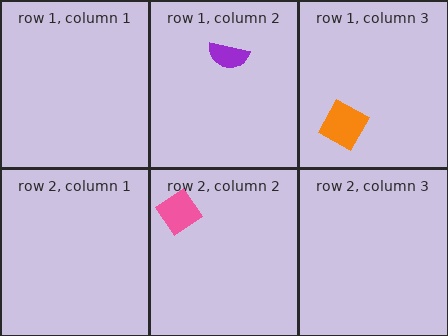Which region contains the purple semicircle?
The row 1, column 2 region.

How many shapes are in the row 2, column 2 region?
1.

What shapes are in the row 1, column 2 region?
The purple semicircle.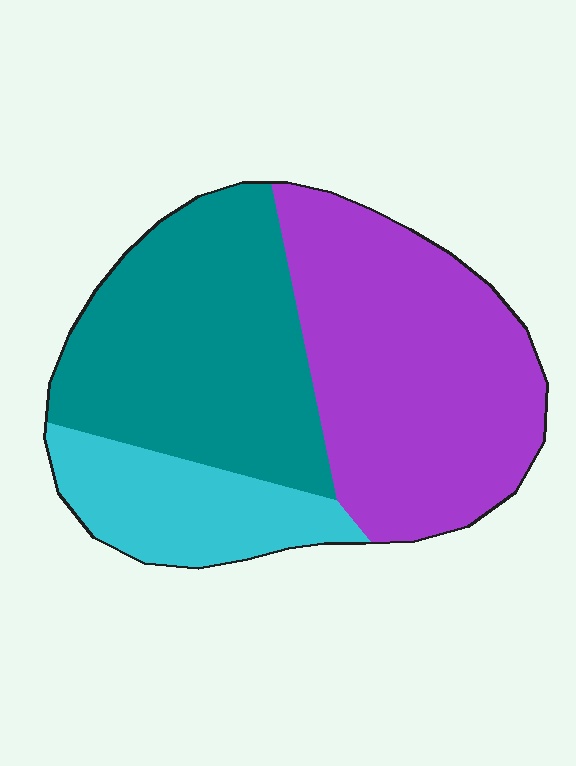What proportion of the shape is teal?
Teal takes up about three eighths (3/8) of the shape.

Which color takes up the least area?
Cyan, at roughly 20%.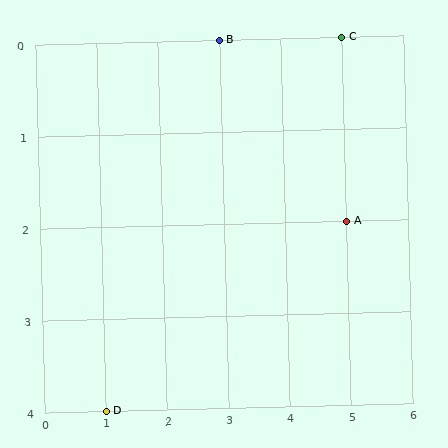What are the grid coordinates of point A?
Point A is at grid coordinates (5, 2).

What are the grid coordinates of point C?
Point C is at grid coordinates (5, 0).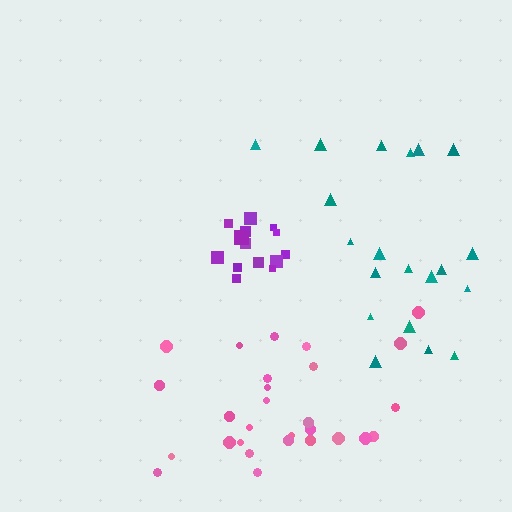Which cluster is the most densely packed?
Purple.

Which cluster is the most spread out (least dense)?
Teal.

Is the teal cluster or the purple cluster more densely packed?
Purple.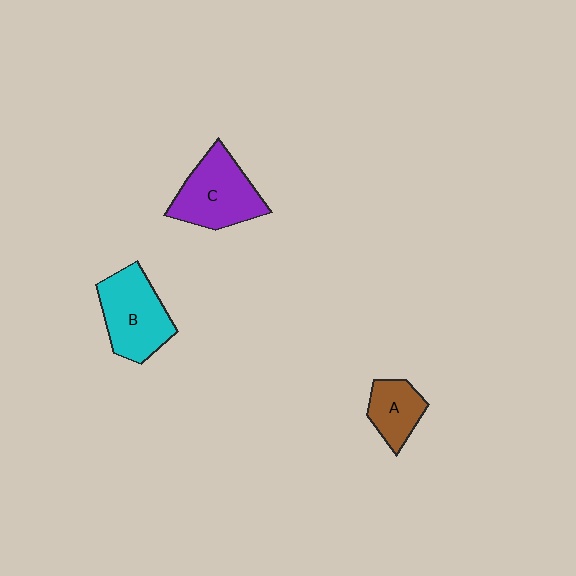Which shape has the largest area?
Shape C (purple).